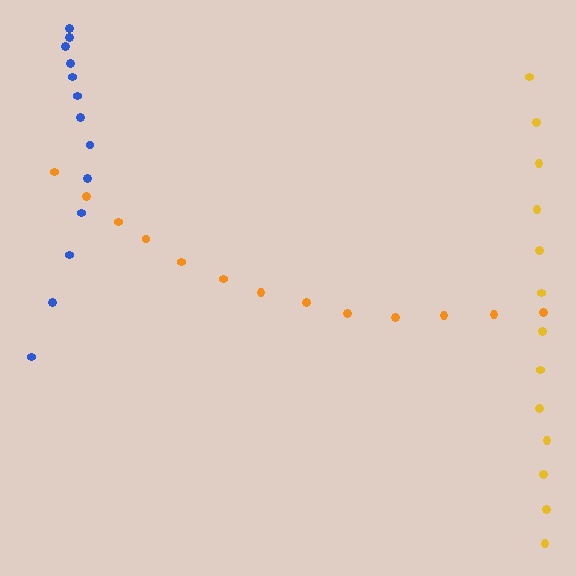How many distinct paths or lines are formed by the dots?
There are 3 distinct paths.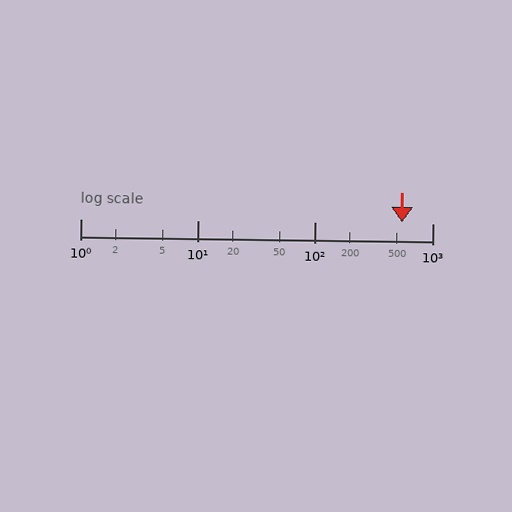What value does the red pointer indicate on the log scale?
The pointer indicates approximately 550.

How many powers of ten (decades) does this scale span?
The scale spans 3 decades, from 1 to 1000.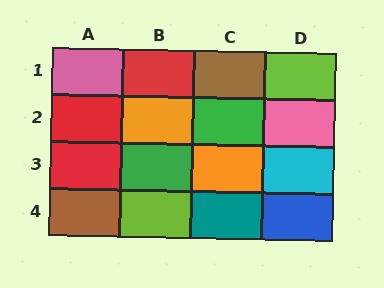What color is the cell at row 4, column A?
Brown.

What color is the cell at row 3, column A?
Red.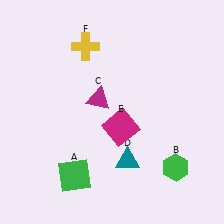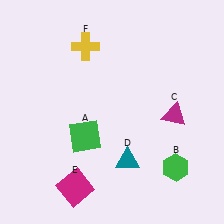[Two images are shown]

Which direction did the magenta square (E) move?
The magenta square (E) moved down.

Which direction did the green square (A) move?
The green square (A) moved up.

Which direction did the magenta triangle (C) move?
The magenta triangle (C) moved right.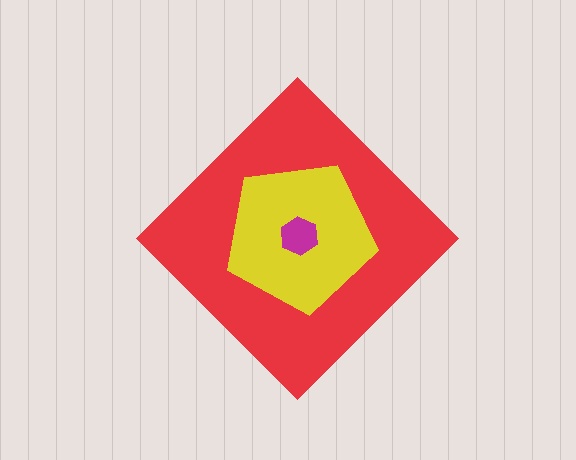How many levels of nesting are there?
3.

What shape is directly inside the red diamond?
The yellow pentagon.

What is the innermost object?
The magenta hexagon.